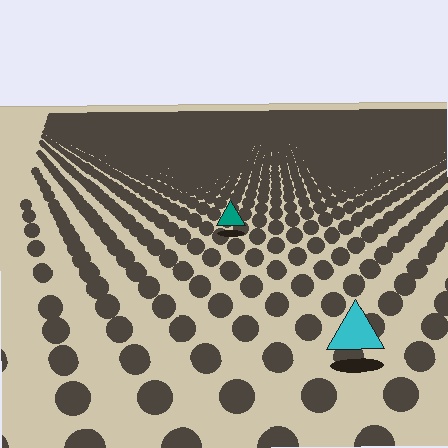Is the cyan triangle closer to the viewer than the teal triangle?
Yes. The cyan triangle is closer — you can tell from the texture gradient: the ground texture is coarser near it.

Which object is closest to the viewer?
The cyan triangle is closest. The texture marks near it are larger and more spread out.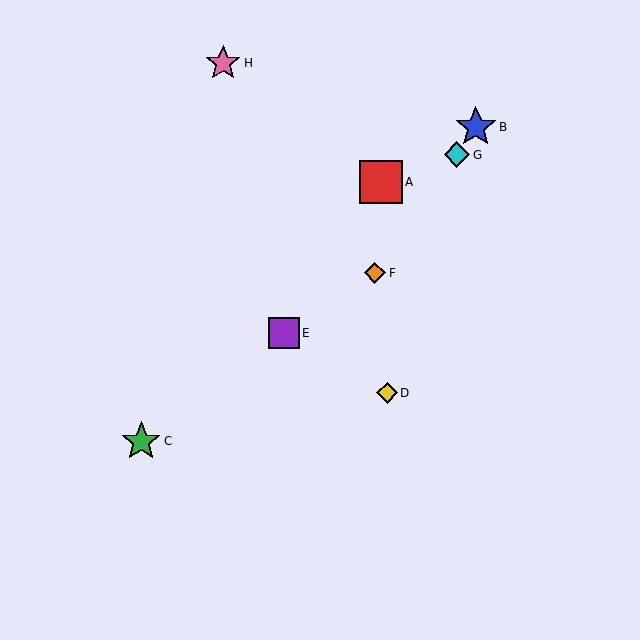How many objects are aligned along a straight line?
3 objects (B, F, G) are aligned along a straight line.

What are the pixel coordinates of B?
Object B is at (476, 127).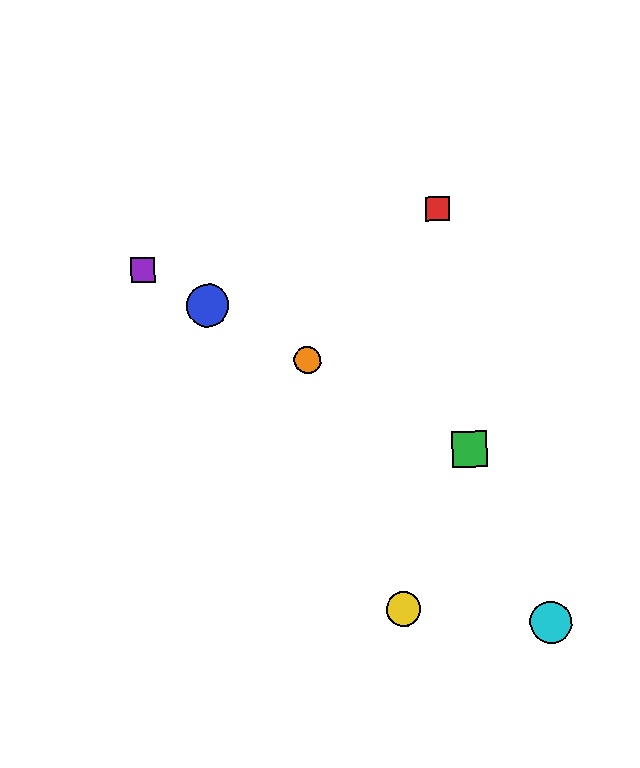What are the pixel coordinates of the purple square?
The purple square is at (143, 270).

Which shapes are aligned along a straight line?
The blue circle, the green square, the purple square, the orange circle are aligned along a straight line.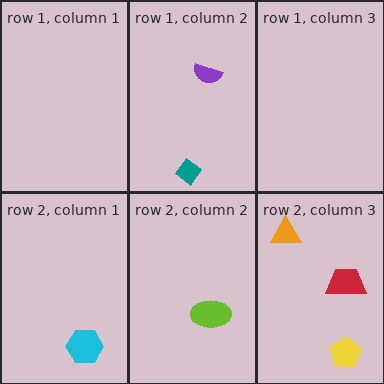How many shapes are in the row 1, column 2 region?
2.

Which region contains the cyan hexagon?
The row 2, column 1 region.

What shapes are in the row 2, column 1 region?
The cyan hexagon.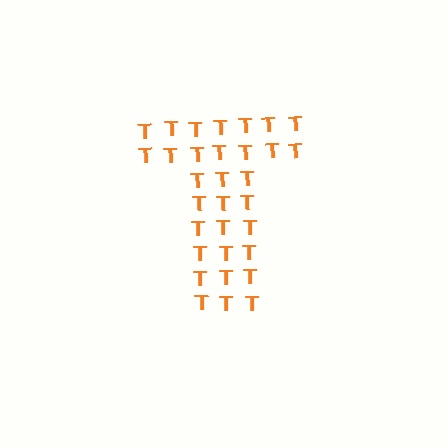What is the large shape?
The large shape is the letter T.